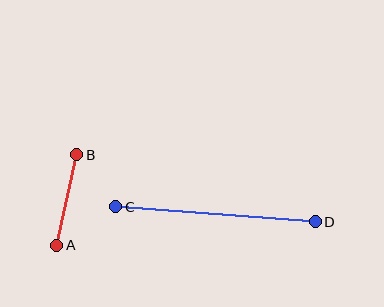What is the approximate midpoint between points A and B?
The midpoint is at approximately (67, 200) pixels.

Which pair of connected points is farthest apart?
Points C and D are farthest apart.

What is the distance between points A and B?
The distance is approximately 93 pixels.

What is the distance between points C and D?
The distance is approximately 200 pixels.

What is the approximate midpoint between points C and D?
The midpoint is at approximately (215, 214) pixels.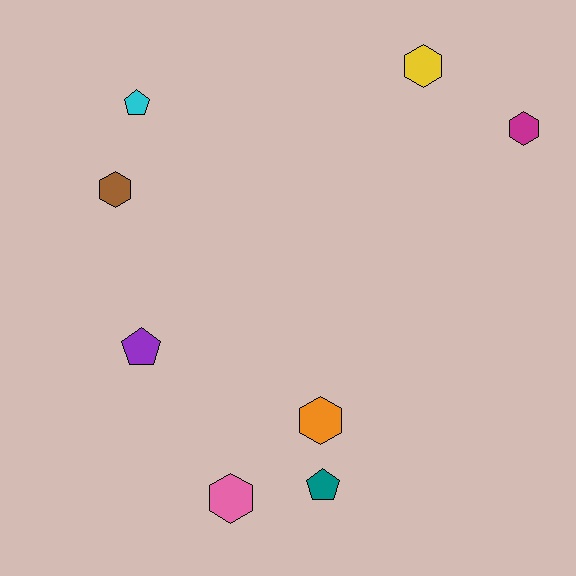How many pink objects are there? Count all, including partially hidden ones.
There is 1 pink object.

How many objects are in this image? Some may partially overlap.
There are 8 objects.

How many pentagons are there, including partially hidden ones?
There are 3 pentagons.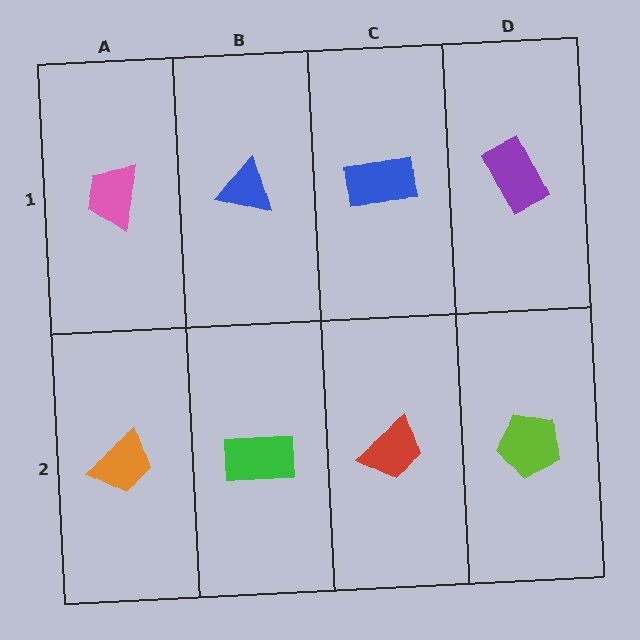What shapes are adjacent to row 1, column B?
A green rectangle (row 2, column B), a pink trapezoid (row 1, column A), a blue rectangle (row 1, column C).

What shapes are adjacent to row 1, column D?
A lime pentagon (row 2, column D), a blue rectangle (row 1, column C).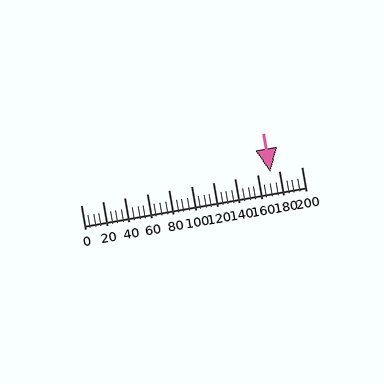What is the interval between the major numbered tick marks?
The major tick marks are spaced 20 units apart.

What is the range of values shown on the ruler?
The ruler shows values from 0 to 200.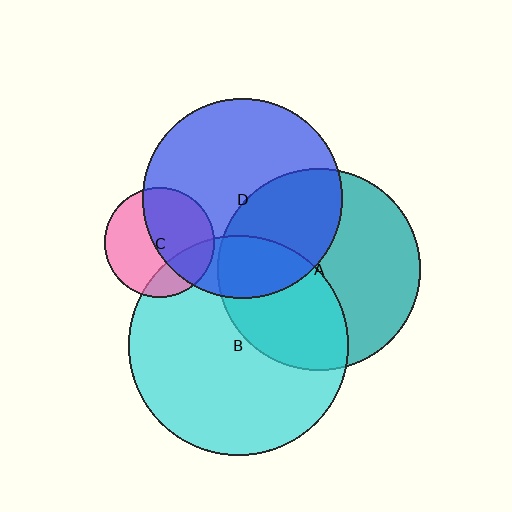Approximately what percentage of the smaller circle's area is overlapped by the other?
Approximately 50%.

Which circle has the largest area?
Circle B (cyan).